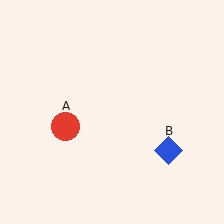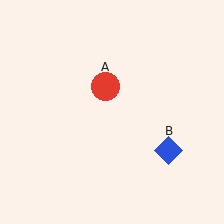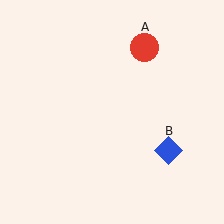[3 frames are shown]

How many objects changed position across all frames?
1 object changed position: red circle (object A).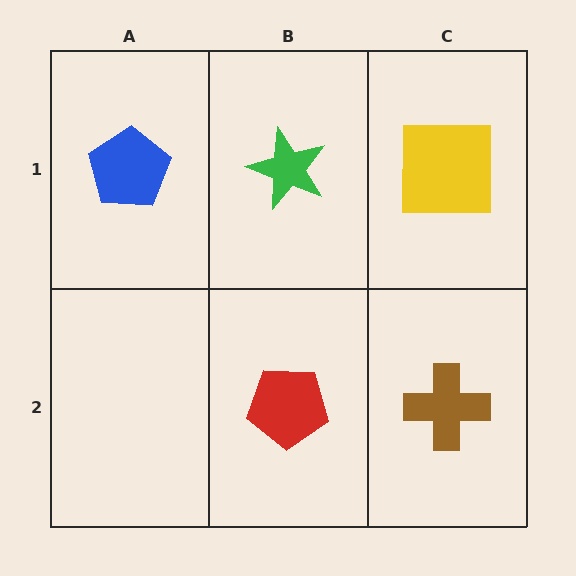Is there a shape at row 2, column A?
No, that cell is empty.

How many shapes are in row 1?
3 shapes.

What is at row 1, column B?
A green star.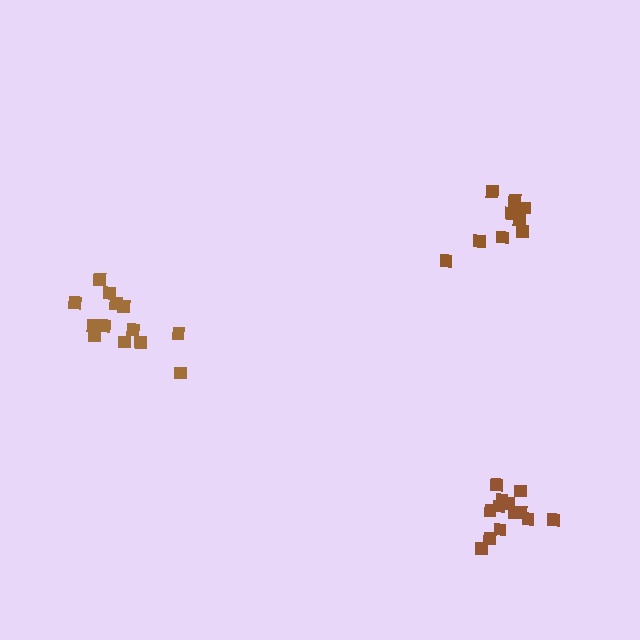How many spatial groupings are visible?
There are 3 spatial groupings.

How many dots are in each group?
Group 1: 13 dots, Group 2: 13 dots, Group 3: 9 dots (35 total).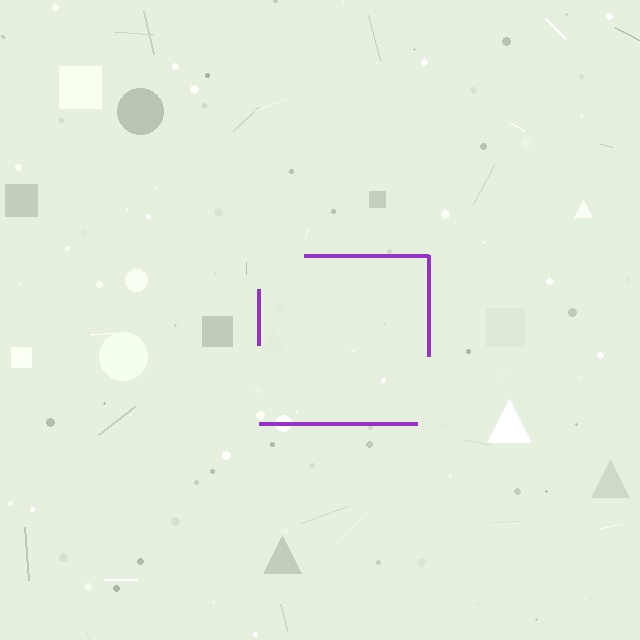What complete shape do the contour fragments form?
The contour fragments form a square.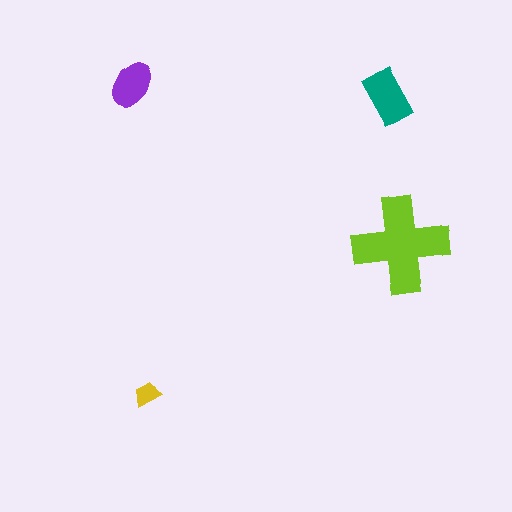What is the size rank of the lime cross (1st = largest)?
1st.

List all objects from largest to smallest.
The lime cross, the teal rectangle, the purple ellipse, the yellow trapezoid.